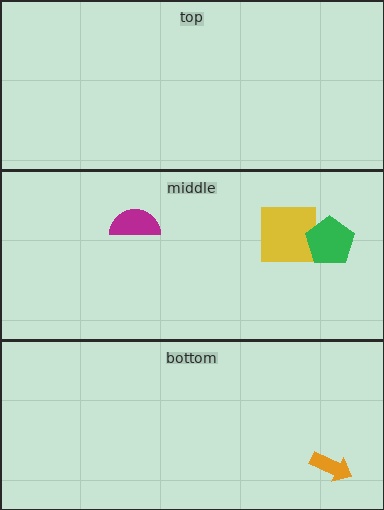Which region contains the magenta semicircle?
The middle region.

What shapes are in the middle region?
The yellow square, the magenta semicircle, the green pentagon.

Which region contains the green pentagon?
The middle region.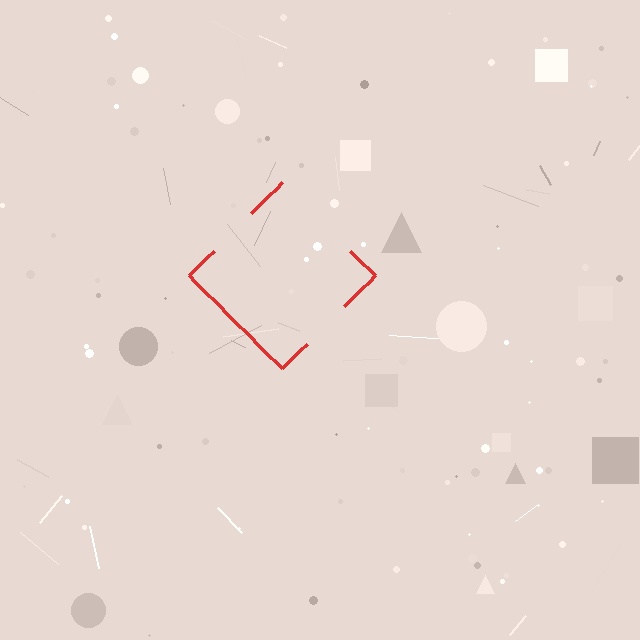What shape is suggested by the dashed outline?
The dashed outline suggests a diamond.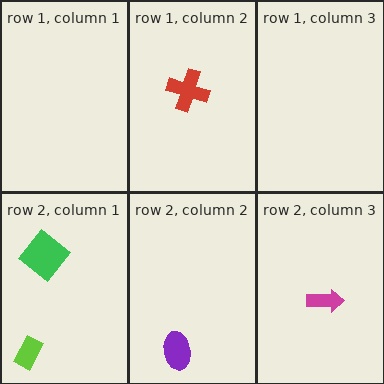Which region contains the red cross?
The row 1, column 2 region.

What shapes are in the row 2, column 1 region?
The green diamond, the lime rectangle.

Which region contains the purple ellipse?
The row 2, column 2 region.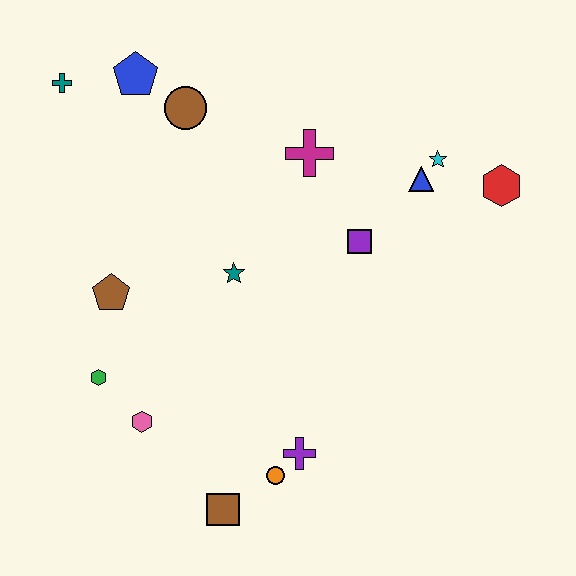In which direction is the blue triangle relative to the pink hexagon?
The blue triangle is to the right of the pink hexagon.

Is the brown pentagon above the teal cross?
No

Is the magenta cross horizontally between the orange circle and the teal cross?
No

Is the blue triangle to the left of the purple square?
No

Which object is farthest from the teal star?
The red hexagon is farthest from the teal star.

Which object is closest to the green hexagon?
The pink hexagon is closest to the green hexagon.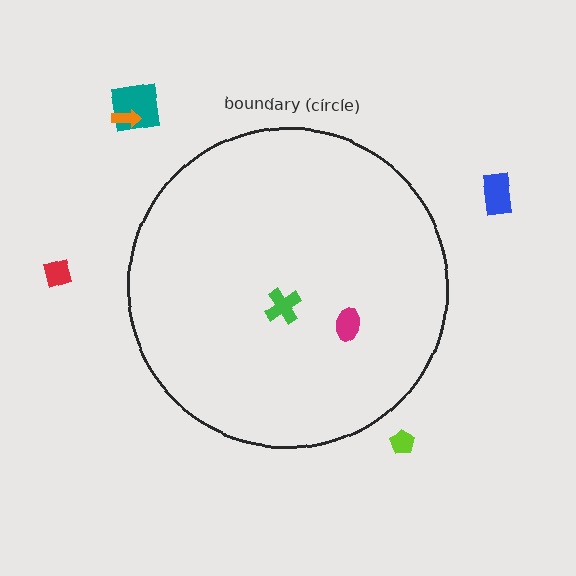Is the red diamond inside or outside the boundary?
Outside.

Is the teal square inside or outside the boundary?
Outside.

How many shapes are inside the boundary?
2 inside, 5 outside.